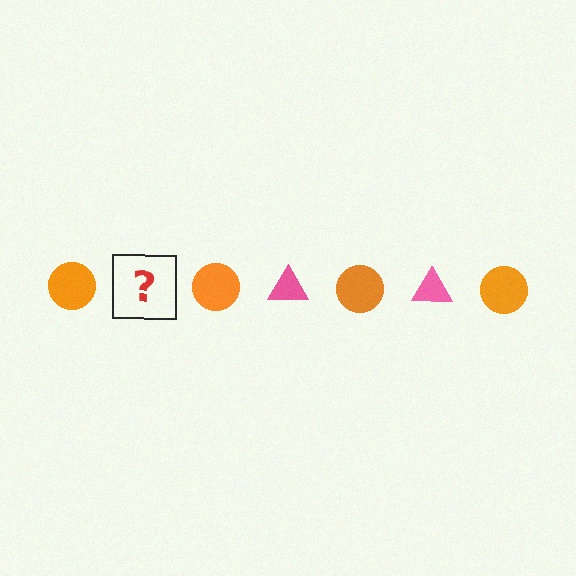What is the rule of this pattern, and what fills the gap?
The rule is that the pattern alternates between orange circle and pink triangle. The gap should be filled with a pink triangle.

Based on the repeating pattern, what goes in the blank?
The blank should be a pink triangle.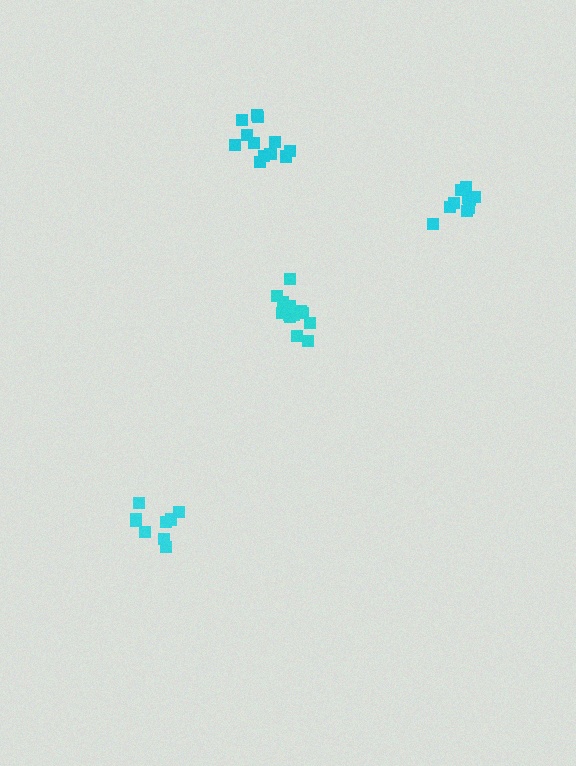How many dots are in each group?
Group 1: 12 dots, Group 2: 11 dots, Group 3: 9 dots, Group 4: 13 dots (45 total).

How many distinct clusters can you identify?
There are 4 distinct clusters.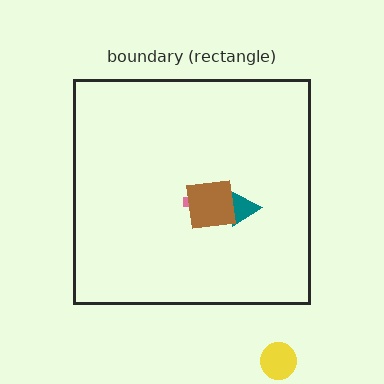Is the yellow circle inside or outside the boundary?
Outside.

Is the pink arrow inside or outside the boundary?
Inside.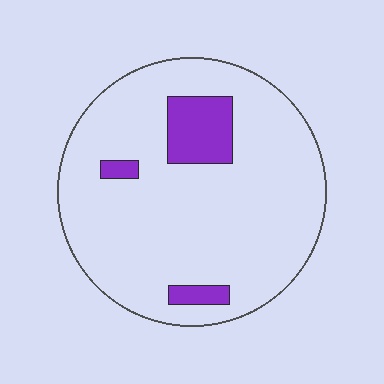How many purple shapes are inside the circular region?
3.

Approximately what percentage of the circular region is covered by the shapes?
Approximately 10%.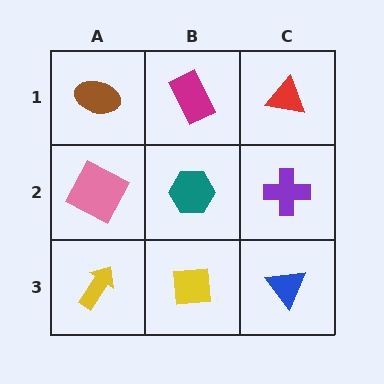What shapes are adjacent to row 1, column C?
A purple cross (row 2, column C), a magenta rectangle (row 1, column B).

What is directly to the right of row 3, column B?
A blue triangle.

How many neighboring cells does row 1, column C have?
2.